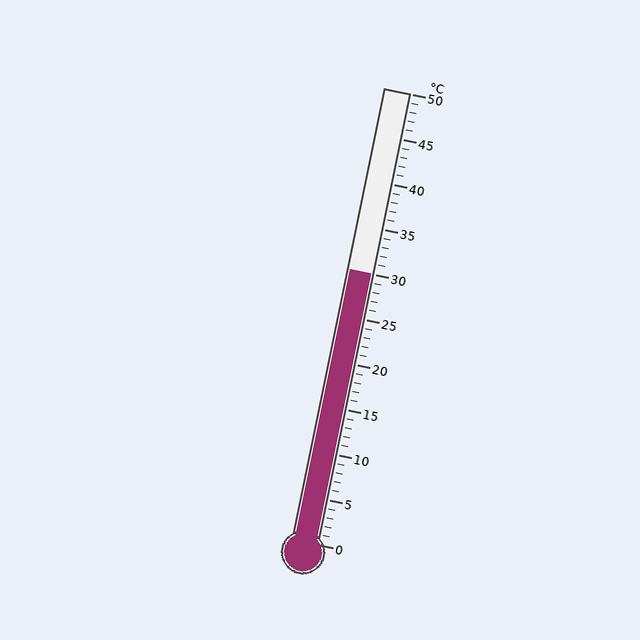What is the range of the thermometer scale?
The thermometer scale ranges from 0°C to 50°C.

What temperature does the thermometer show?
The thermometer shows approximately 30°C.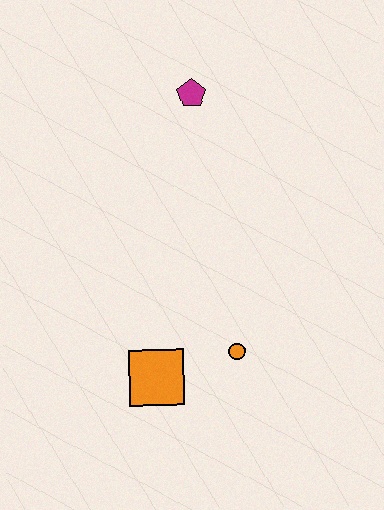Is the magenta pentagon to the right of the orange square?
Yes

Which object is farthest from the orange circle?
The magenta pentagon is farthest from the orange circle.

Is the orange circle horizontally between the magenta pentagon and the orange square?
No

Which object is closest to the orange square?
The orange circle is closest to the orange square.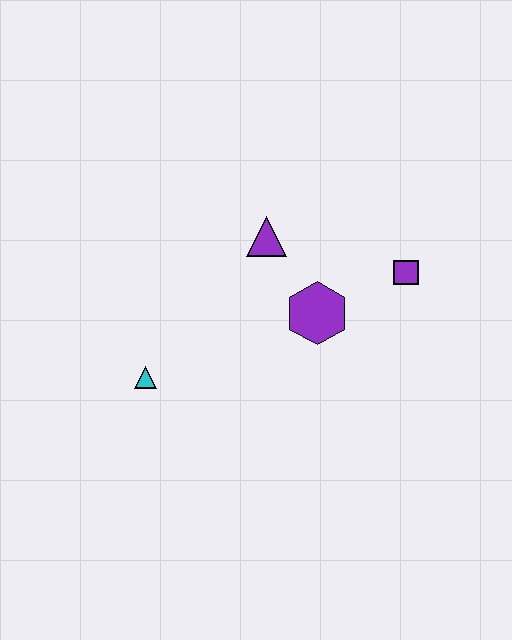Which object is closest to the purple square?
The purple hexagon is closest to the purple square.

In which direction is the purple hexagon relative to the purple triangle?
The purple hexagon is below the purple triangle.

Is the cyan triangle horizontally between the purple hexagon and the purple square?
No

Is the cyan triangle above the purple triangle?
No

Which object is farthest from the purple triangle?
The cyan triangle is farthest from the purple triangle.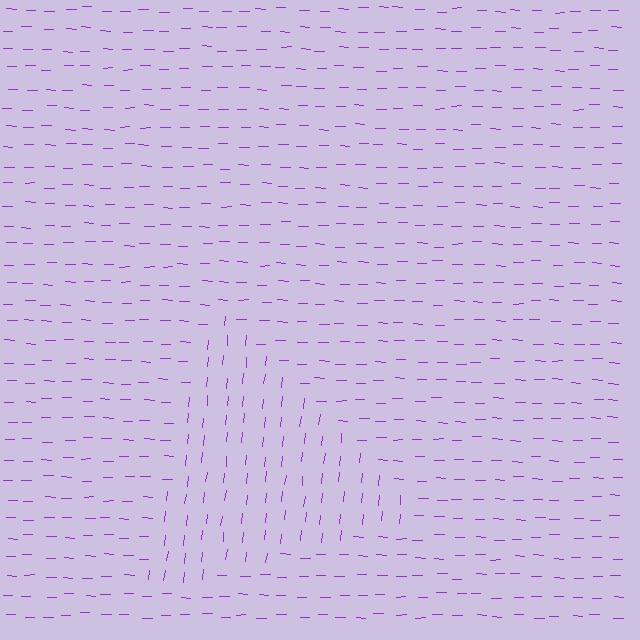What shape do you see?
I see a triangle.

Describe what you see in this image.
The image is filled with small purple line segments. A triangle region in the image has lines oriented differently from the surrounding lines, creating a visible texture boundary.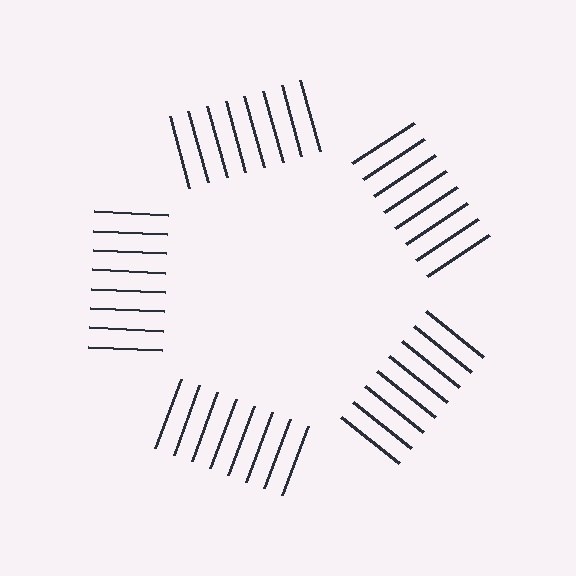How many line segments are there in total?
40 — 8 along each of the 5 edges.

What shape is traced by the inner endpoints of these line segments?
An illusory pentagon — the line segments terminate on its edges but no continuous stroke is drawn.